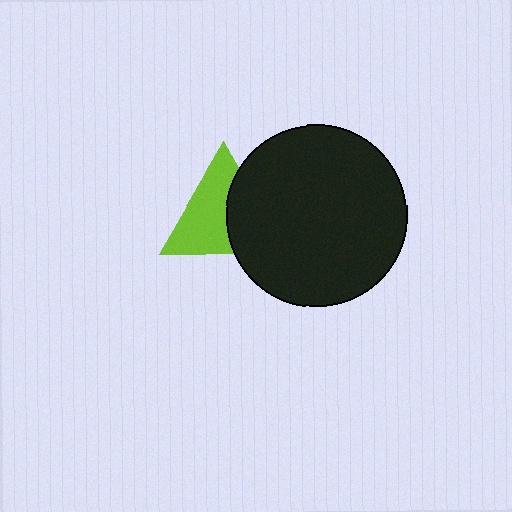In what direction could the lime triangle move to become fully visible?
The lime triangle could move left. That would shift it out from behind the black circle entirely.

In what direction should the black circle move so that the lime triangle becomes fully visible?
The black circle should move right. That is the shortest direction to clear the overlap and leave the lime triangle fully visible.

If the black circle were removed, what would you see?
You would see the complete lime triangle.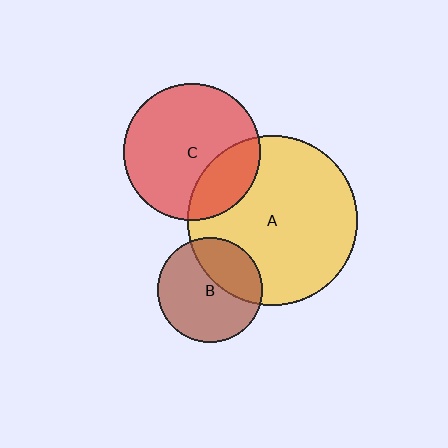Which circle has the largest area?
Circle A (yellow).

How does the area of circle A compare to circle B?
Approximately 2.6 times.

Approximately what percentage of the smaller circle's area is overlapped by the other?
Approximately 35%.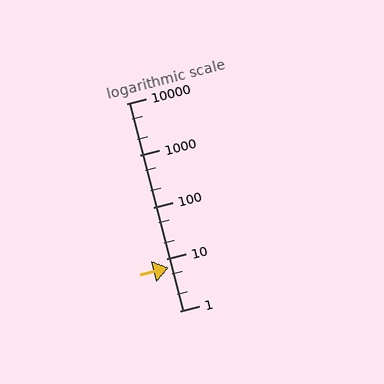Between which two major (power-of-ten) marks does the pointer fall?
The pointer is between 1 and 10.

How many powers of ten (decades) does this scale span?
The scale spans 4 decades, from 1 to 10000.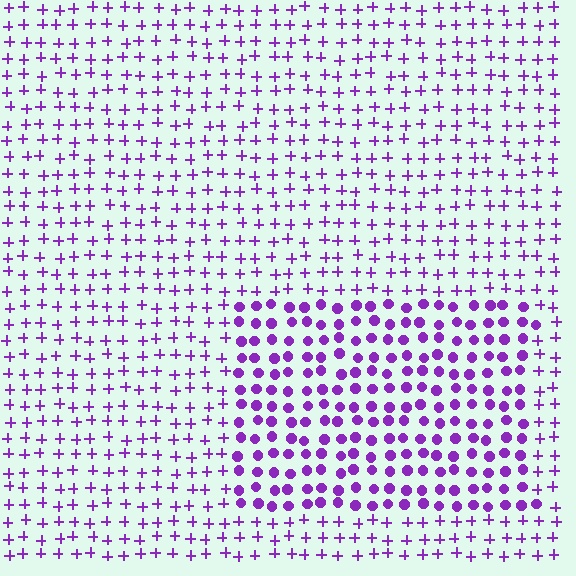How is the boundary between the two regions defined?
The boundary is defined by a change in element shape: circles inside vs. plus signs outside. All elements share the same color and spacing.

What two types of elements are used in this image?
The image uses circles inside the rectangle region and plus signs outside it.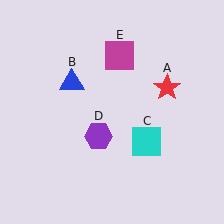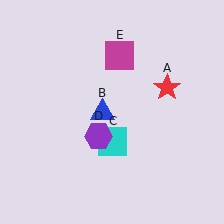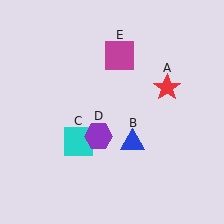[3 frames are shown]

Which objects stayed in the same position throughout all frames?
Red star (object A) and purple hexagon (object D) and magenta square (object E) remained stationary.